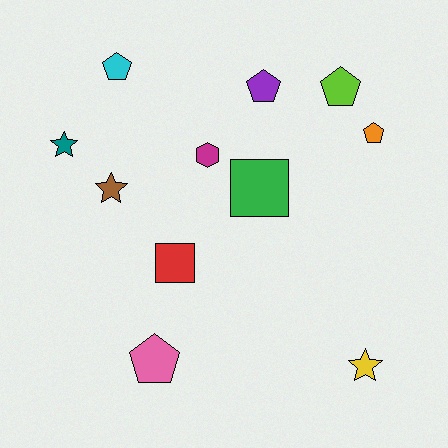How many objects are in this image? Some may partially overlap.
There are 11 objects.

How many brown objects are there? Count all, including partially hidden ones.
There is 1 brown object.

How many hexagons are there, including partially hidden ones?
There is 1 hexagon.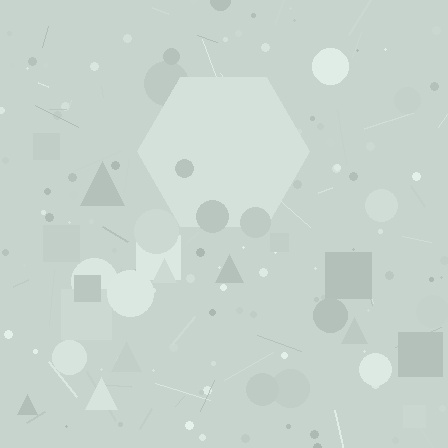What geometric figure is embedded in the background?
A hexagon is embedded in the background.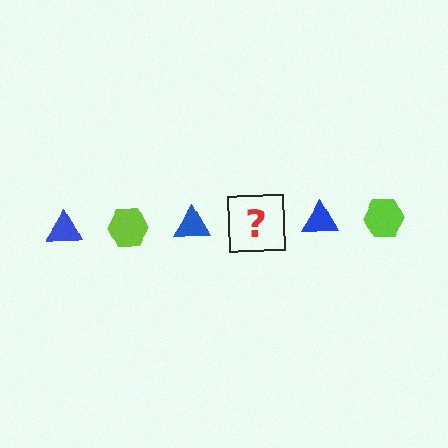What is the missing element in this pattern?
The missing element is a lime hexagon.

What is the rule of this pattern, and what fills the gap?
The rule is that the pattern alternates between blue triangle and lime hexagon. The gap should be filled with a lime hexagon.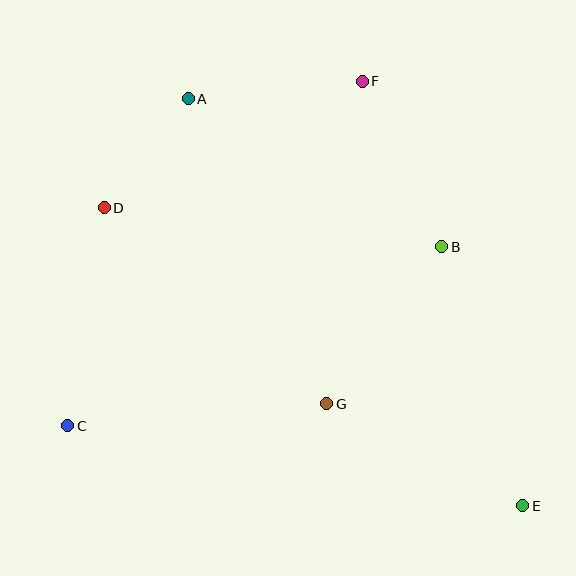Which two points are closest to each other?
Points A and D are closest to each other.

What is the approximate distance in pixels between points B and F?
The distance between B and F is approximately 184 pixels.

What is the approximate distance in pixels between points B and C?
The distance between B and C is approximately 415 pixels.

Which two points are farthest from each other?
Points A and E are farthest from each other.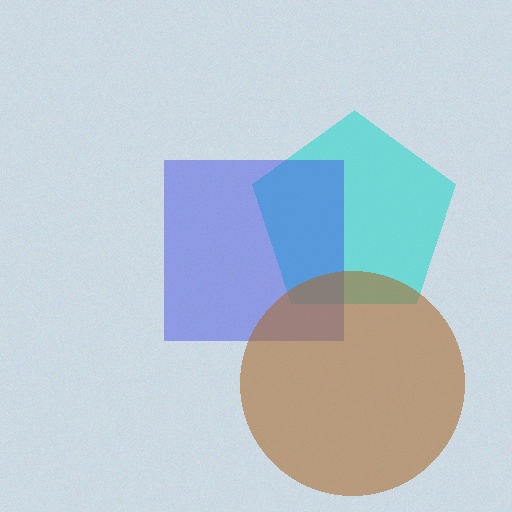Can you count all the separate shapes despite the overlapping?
Yes, there are 3 separate shapes.